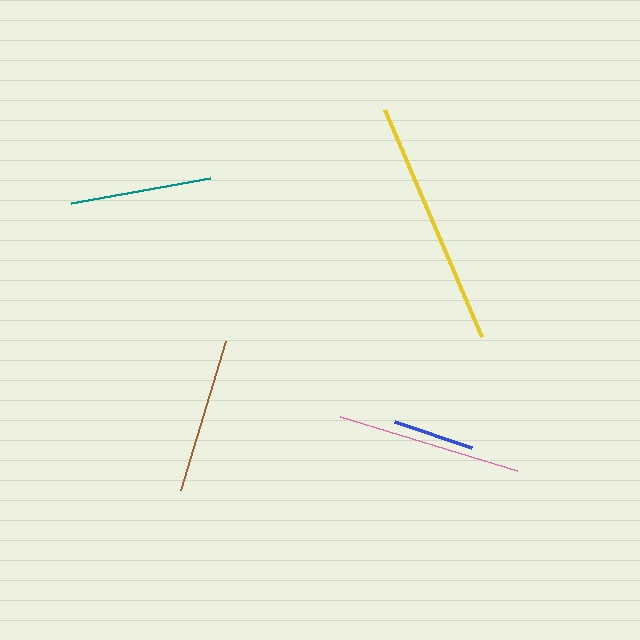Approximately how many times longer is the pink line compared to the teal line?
The pink line is approximately 1.3 times the length of the teal line.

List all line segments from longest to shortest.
From longest to shortest: yellow, pink, brown, teal, blue.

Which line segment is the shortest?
The blue line is the shortest at approximately 82 pixels.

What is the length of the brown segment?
The brown segment is approximately 155 pixels long.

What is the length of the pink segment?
The pink segment is approximately 184 pixels long.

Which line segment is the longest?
The yellow line is the longest at approximately 247 pixels.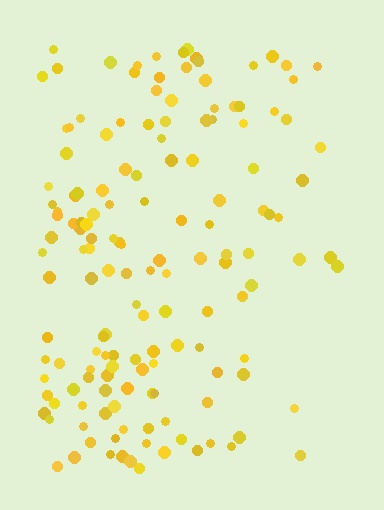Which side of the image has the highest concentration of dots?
The left.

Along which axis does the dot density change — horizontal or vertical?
Horizontal.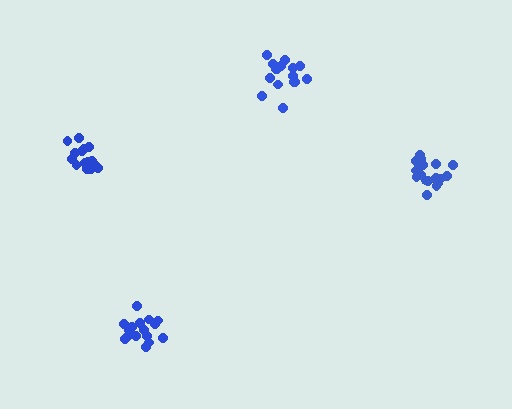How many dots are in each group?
Group 1: 18 dots, Group 2: 17 dots, Group 3: 16 dots, Group 4: 15 dots (66 total).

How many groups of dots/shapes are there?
There are 4 groups.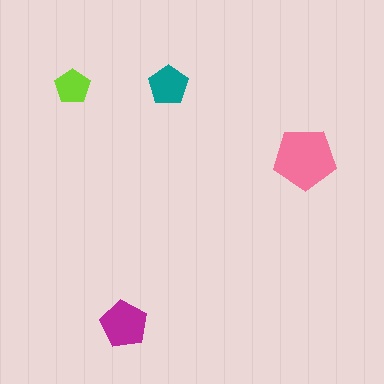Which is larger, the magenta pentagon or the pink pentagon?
The pink one.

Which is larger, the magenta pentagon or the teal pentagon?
The magenta one.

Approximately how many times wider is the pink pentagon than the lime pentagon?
About 2 times wider.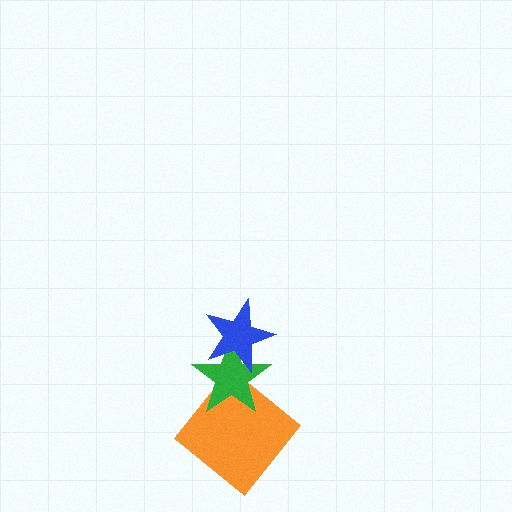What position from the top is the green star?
The green star is 2nd from the top.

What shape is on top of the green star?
The blue star is on top of the green star.